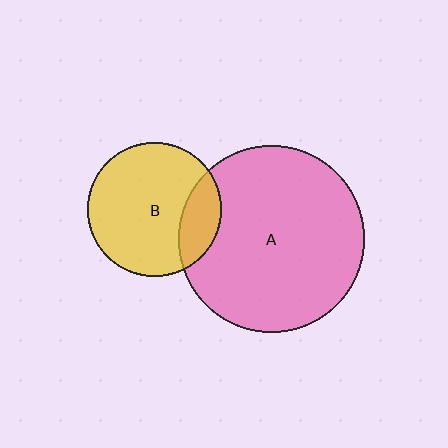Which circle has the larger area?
Circle A (pink).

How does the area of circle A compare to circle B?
Approximately 1.9 times.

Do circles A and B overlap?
Yes.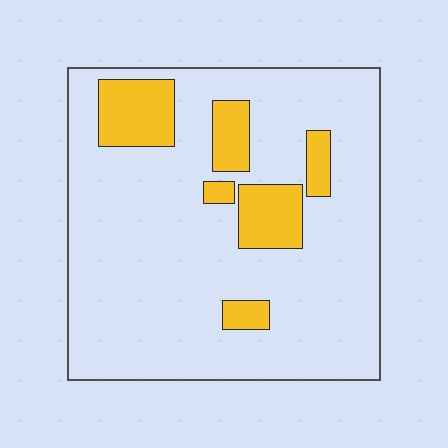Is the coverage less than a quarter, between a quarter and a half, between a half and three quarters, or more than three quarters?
Less than a quarter.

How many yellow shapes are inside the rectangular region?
6.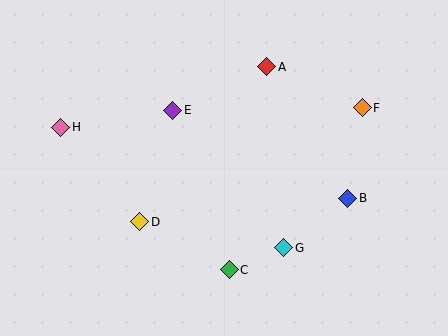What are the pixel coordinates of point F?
Point F is at (362, 108).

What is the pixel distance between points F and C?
The distance between F and C is 210 pixels.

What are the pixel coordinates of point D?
Point D is at (140, 222).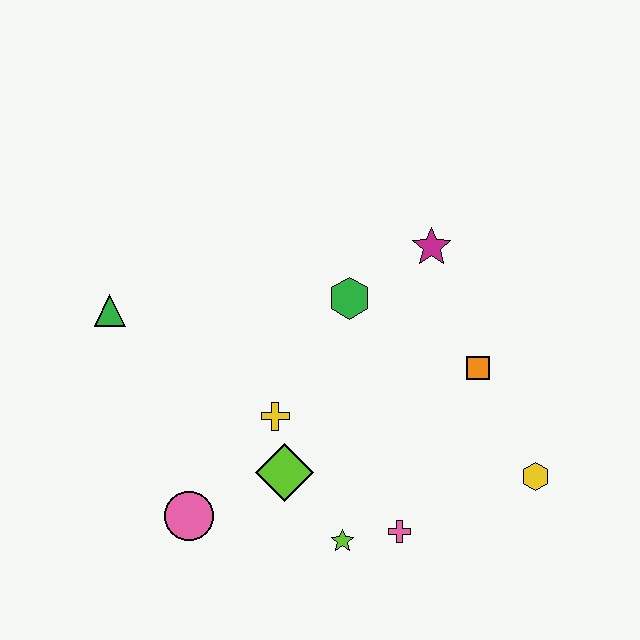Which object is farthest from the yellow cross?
The yellow hexagon is farthest from the yellow cross.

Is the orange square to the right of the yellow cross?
Yes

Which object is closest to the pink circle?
The lime diamond is closest to the pink circle.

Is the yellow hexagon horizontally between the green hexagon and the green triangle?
No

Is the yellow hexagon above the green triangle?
No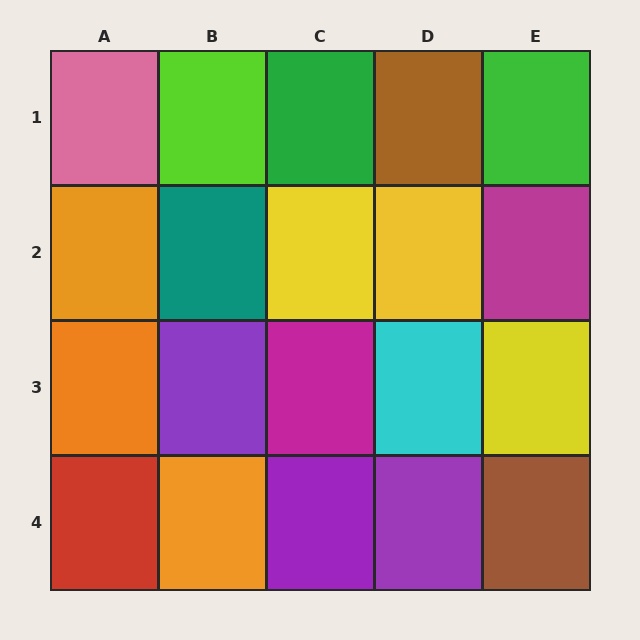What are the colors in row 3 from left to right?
Orange, purple, magenta, cyan, yellow.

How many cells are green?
2 cells are green.